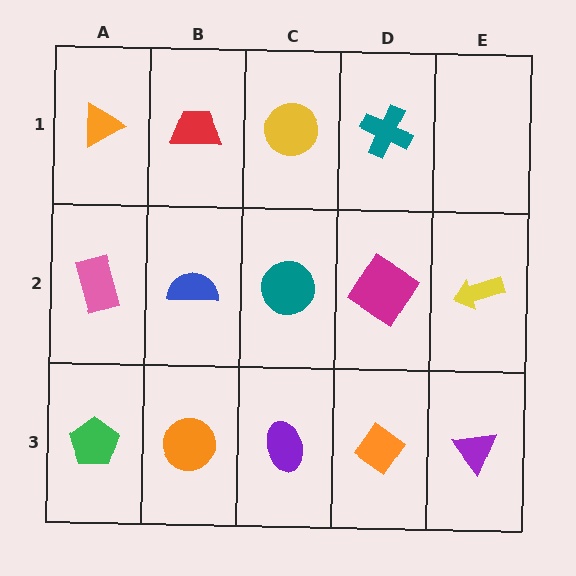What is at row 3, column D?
An orange diamond.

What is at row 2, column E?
A yellow arrow.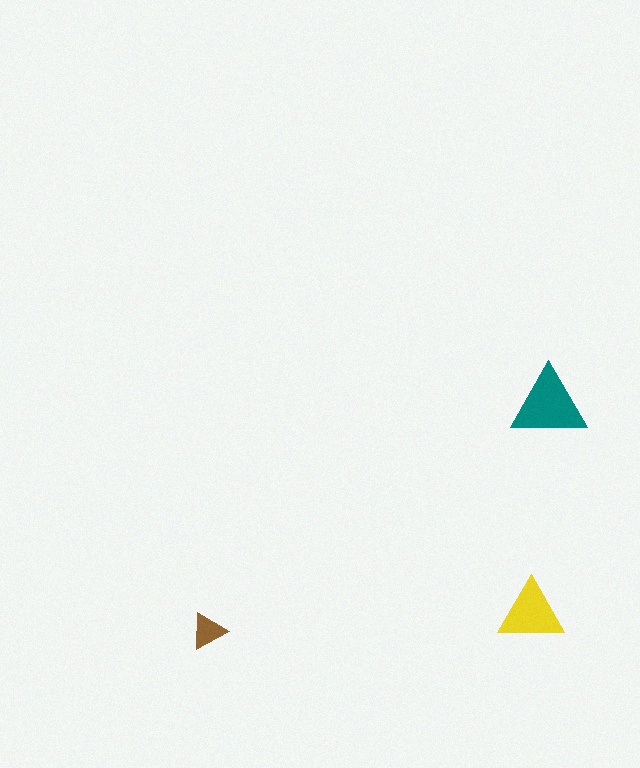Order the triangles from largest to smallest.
the teal one, the yellow one, the brown one.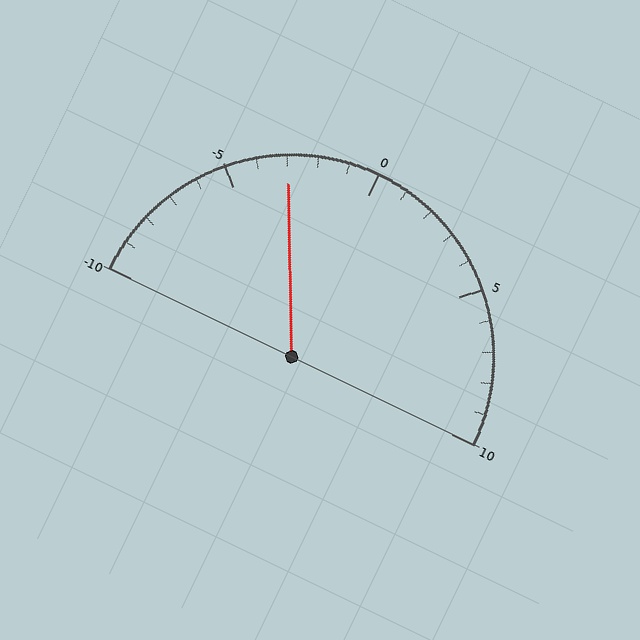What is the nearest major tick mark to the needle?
The nearest major tick mark is -5.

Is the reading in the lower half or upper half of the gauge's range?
The reading is in the lower half of the range (-10 to 10).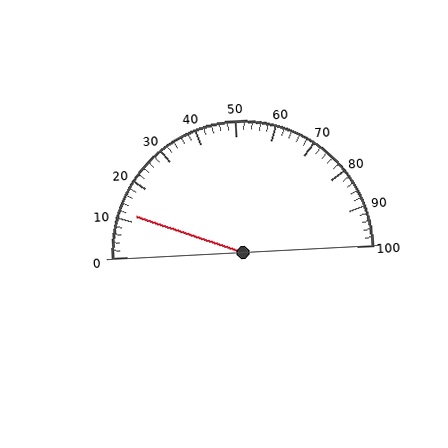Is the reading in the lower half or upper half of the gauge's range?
The reading is in the lower half of the range (0 to 100).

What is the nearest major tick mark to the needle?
The nearest major tick mark is 10.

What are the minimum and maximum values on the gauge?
The gauge ranges from 0 to 100.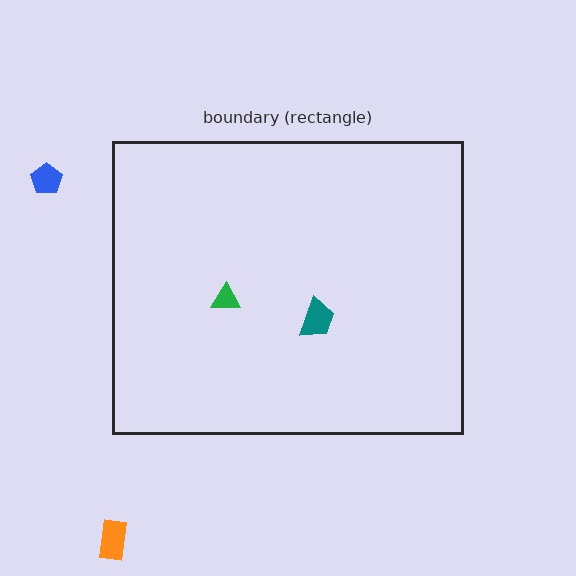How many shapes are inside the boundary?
2 inside, 2 outside.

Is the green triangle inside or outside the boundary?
Inside.